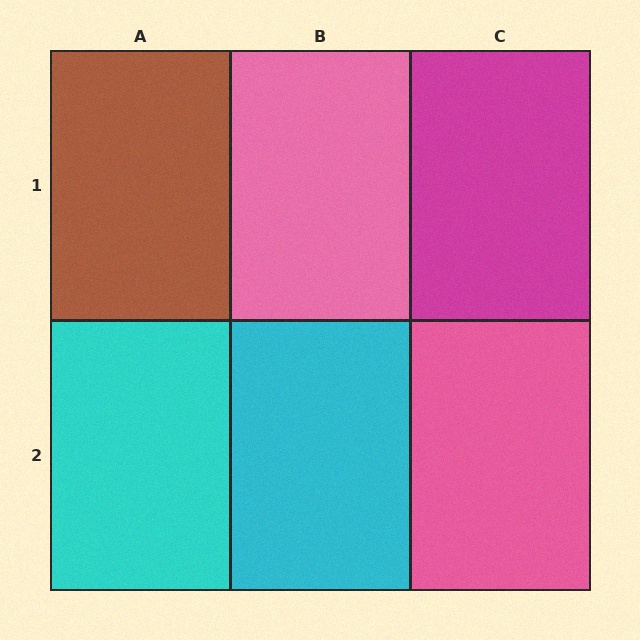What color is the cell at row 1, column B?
Pink.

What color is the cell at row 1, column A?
Brown.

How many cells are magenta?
1 cell is magenta.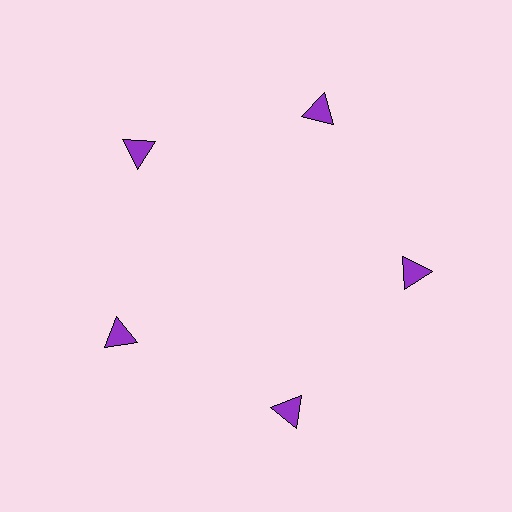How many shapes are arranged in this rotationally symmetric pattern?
There are 5 shapes, arranged in 5 groups of 1.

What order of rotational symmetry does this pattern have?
This pattern has 5-fold rotational symmetry.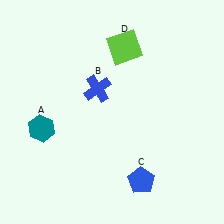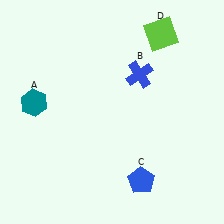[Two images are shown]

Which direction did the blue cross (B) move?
The blue cross (B) moved right.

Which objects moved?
The objects that moved are: the teal hexagon (A), the blue cross (B), the lime square (D).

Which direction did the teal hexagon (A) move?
The teal hexagon (A) moved up.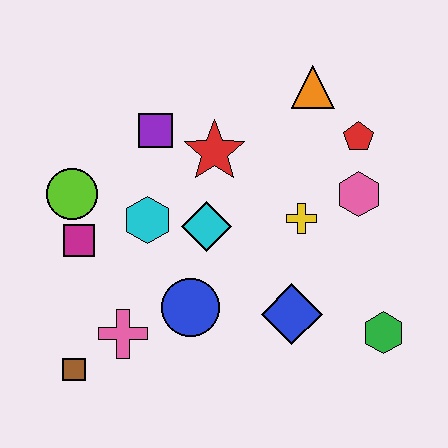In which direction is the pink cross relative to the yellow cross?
The pink cross is to the left of the yellow cross.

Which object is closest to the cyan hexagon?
The cyan diamond is closest to the cyan hexagon.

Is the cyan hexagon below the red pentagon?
Yes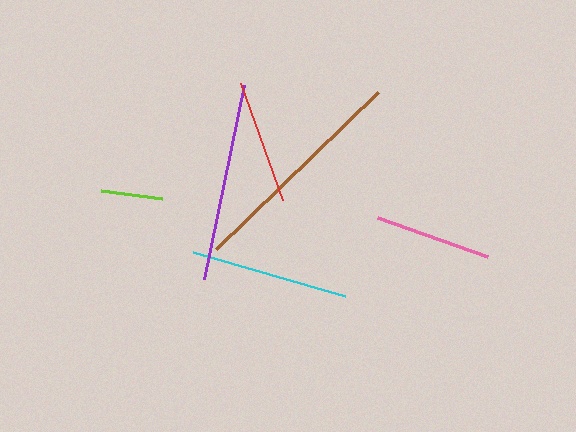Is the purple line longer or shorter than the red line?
The purple line is longer than the red line.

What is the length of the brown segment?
The brown segment is approximately 225 pixels long.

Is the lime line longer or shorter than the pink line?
The pink line is longer than the lime line.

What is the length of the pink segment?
The pink segment is approximately 117 pixels long.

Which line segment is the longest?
The brown line is the longest at approximately 225 pixels.